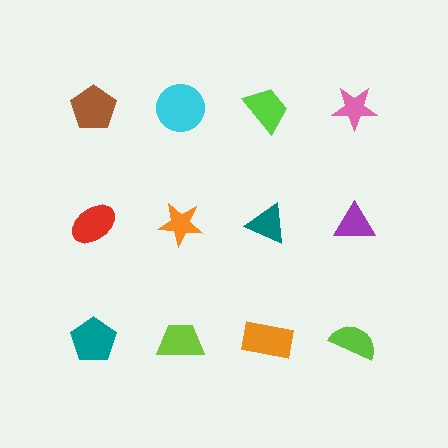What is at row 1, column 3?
A lime trapezoid.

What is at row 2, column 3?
A teal triangle.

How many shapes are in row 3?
4 shapes.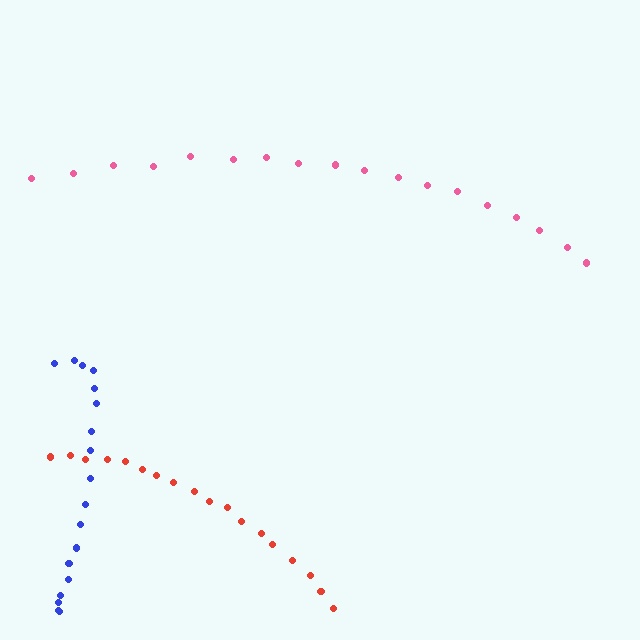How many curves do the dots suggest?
There are 3 distinct paths.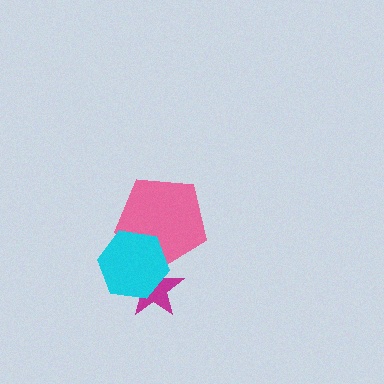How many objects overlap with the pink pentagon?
2 objects overlap with the pink pentagon.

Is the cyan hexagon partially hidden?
No, no other shape covers it.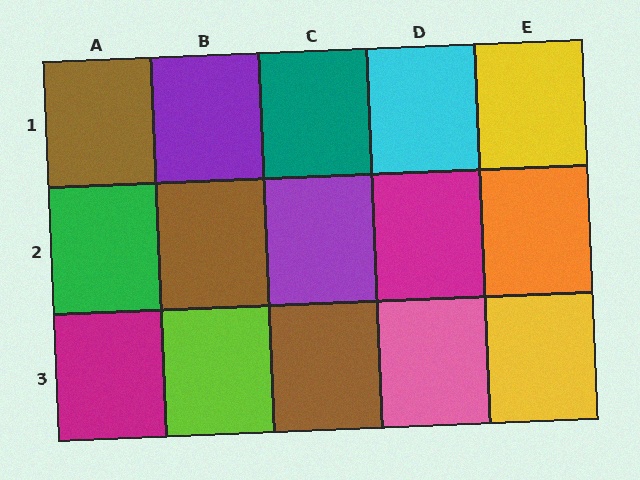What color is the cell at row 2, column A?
Green.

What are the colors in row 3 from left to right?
Magenta, lime, brown, pink, yellow.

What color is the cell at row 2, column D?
Magenta.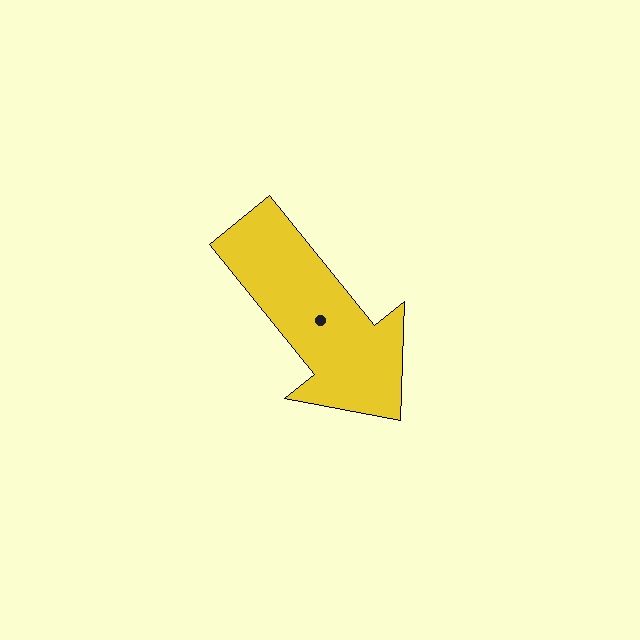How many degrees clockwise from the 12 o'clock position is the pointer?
Approximately 141 degrees.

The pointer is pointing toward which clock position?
Roughly 5 o'clock.